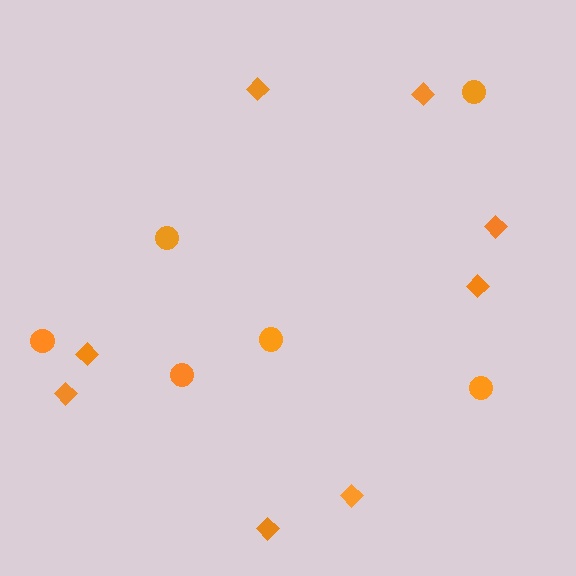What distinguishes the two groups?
There are 2 groups: one group of circles (6) and one group of diamonds (8).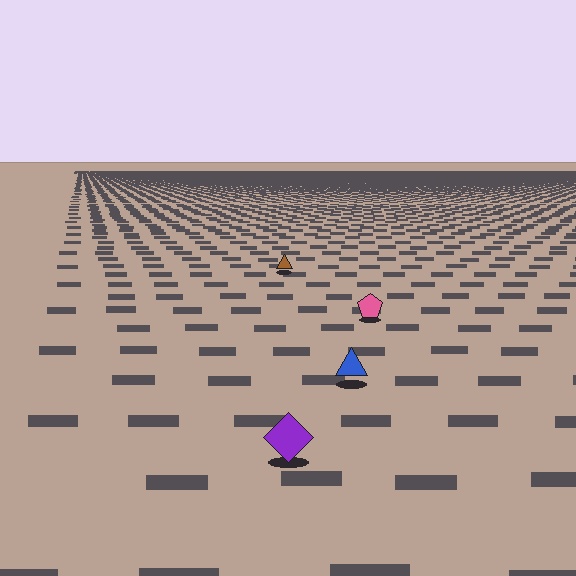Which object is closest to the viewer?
The purple diamond is closest. The texture marks near it are larger and more spread out.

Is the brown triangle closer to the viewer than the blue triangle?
No. The blue triangle is closer — you can tell from the texture gradient: the ground texture is coarser near it.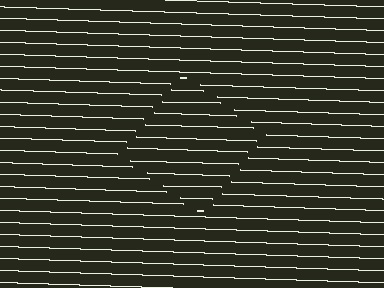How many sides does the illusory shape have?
4 sides — the line-ends trace a square.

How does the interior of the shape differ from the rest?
The interior of the shape contains the same grating, shifted by half a period — the contour is defined by the phase discontinuity where line-ends from the inner and outer gratings abut.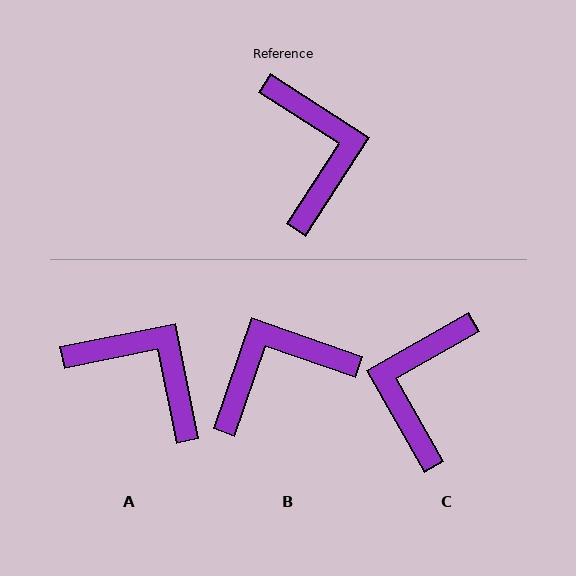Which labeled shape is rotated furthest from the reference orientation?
C, about 152 degrees away.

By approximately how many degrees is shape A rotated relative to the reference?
Approximately 44 degrees counter-clockwise.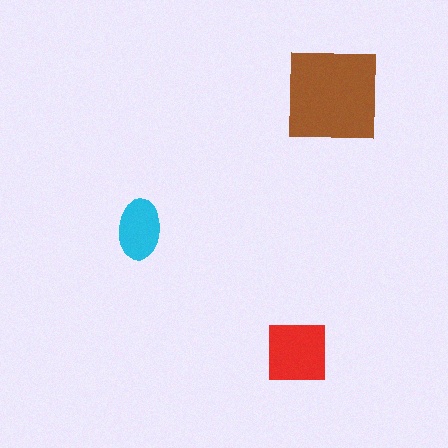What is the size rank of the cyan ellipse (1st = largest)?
3rd.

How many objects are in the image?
There are 3 objects in the image.